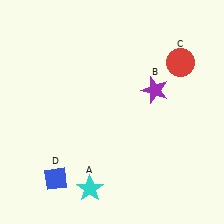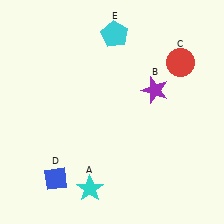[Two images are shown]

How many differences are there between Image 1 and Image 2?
There is 1 difference between the two images.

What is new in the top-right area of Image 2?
A cyan pentagon (E) was added in the top-right area of Image 2.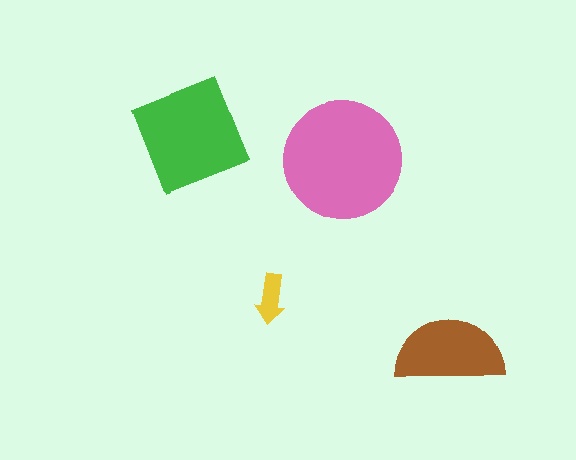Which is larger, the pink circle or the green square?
The pink circle.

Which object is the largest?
The pink circle.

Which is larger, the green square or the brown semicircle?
The green square.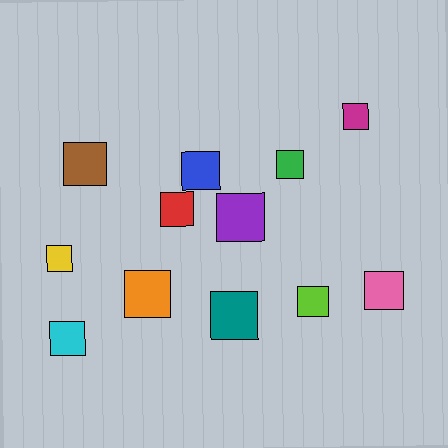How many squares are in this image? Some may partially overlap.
There are 12 squares.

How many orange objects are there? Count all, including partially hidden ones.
There is 1 orange object.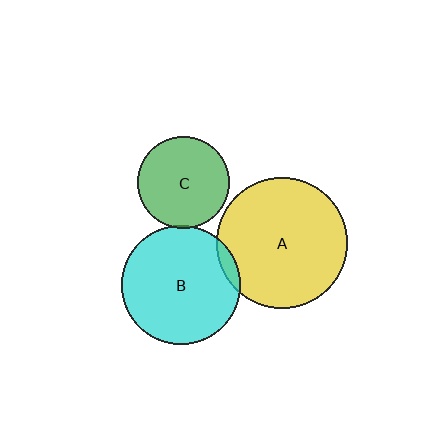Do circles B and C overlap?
Yes.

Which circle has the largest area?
Circle A (yellow).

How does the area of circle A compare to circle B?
Approximately 1.2 times.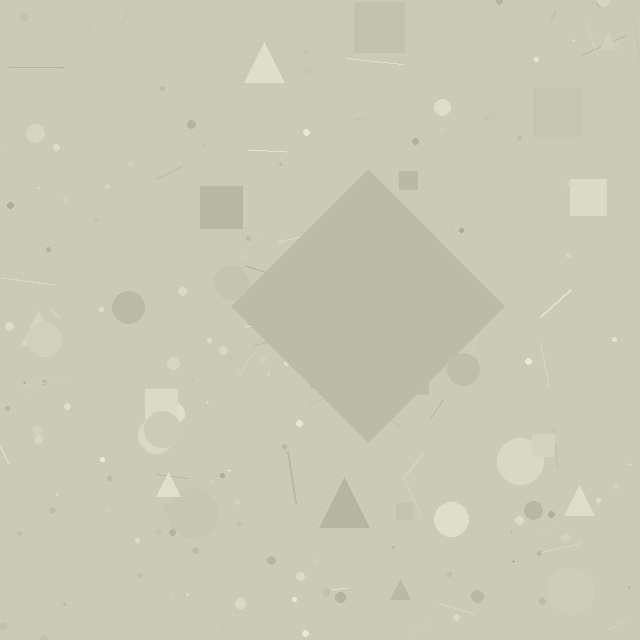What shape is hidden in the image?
A diamond is hidden in the image.